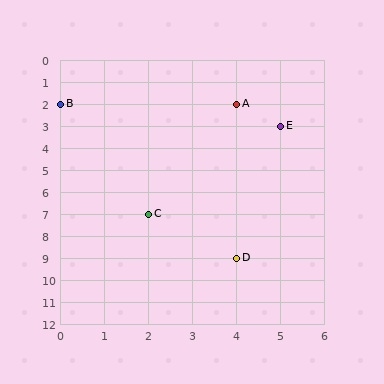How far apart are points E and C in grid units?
Points E and C are 3 columns and 4 rows apart (about 5.0 grid units diagonally).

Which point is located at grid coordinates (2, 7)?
Point C is at (2, 7).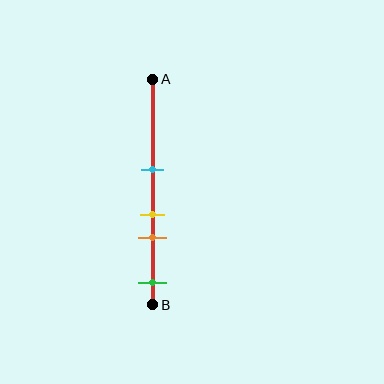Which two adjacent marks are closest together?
The yellow and orange marks are the closest adjacent pair.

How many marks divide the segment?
There are 4 marks dividing the segment.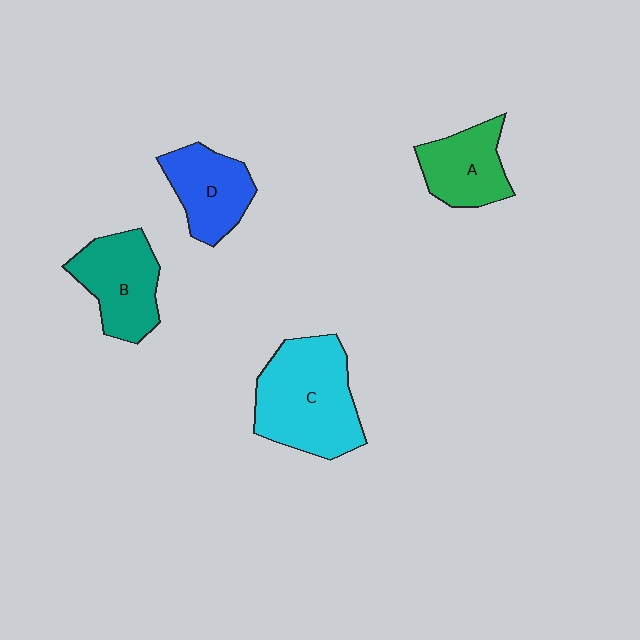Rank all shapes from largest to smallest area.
From largest to smallest: C (cyan), B (teal), D (blue), A (green).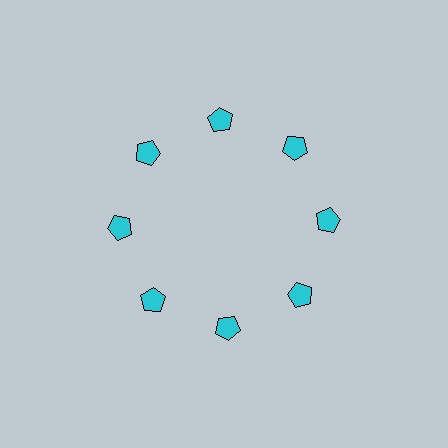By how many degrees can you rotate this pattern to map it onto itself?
The pattern maps onto itself every 45 degrees of rotation.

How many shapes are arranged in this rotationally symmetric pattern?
There are 8 shapes, arranged in 8 groups of 1.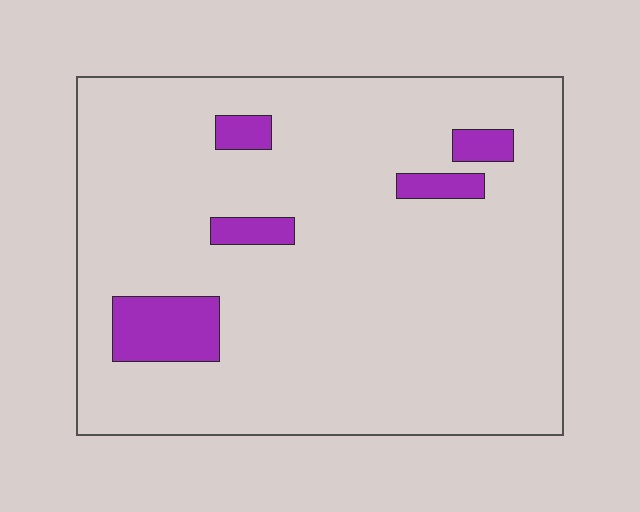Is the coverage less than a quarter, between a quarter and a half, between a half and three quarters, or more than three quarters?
Less than a quarter.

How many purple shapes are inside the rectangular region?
5.